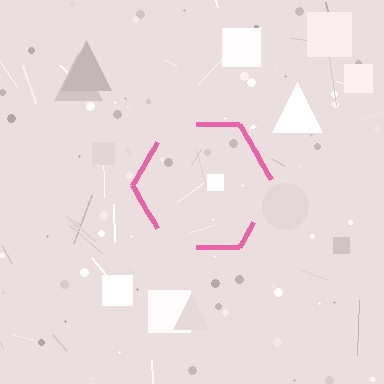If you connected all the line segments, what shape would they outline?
They would outline a hexagon.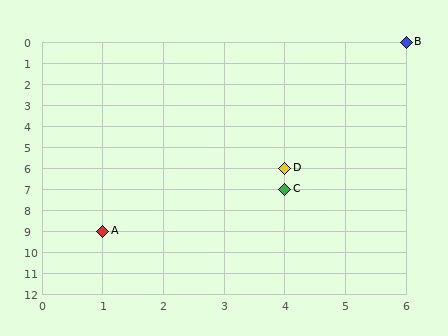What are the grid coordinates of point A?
Point A is at grid coordinates (1, 9).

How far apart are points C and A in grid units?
Points C and A are 3 columns and 2 rows apart (about 3.6 grid units diagonally).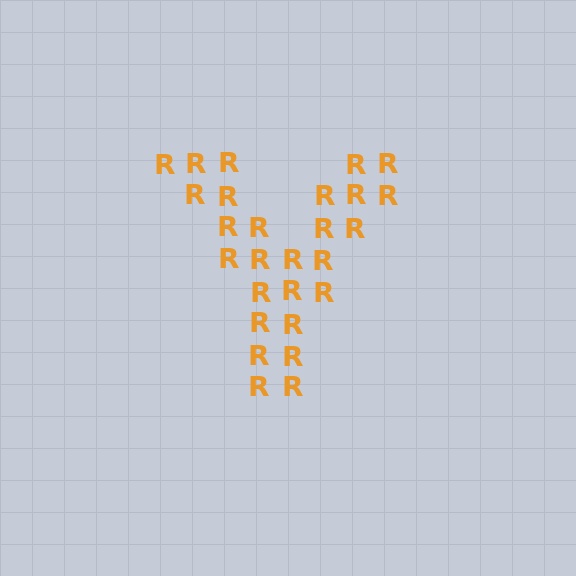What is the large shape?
The large shape is the letter Y.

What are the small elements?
The small elements are letter R's.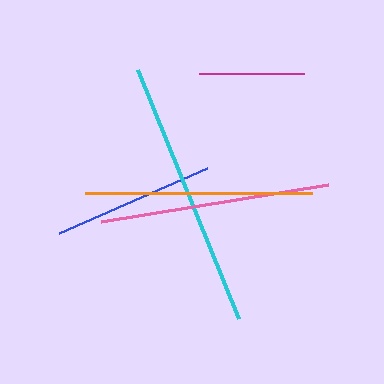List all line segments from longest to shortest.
From longest to shortest: cyan, pink, orange, blue, magenta.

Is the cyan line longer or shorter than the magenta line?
The cyan line is longer than the magenta line.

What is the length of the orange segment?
The orange segment is approximately 228 pixels long.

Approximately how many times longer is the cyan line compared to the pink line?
The cyan line is approximately 1.2 times the length of the pink line.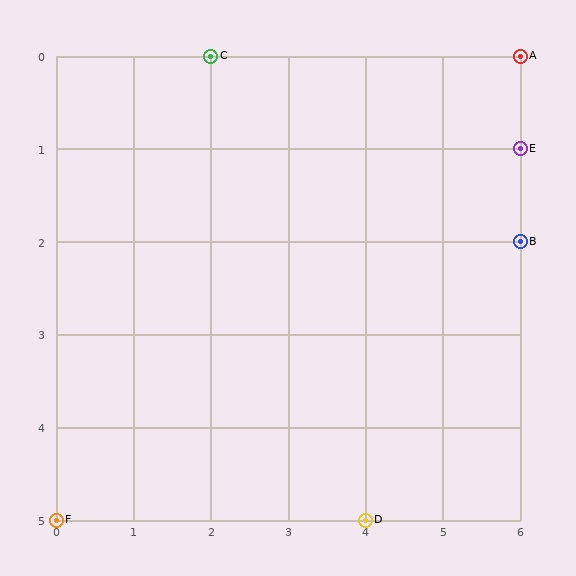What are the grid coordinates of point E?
Point E is at grid coordinates (6, 1).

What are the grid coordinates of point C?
Point C is at grid coordinates (2, 0).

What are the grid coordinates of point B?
Point B is at grid coordinates (6, 2).